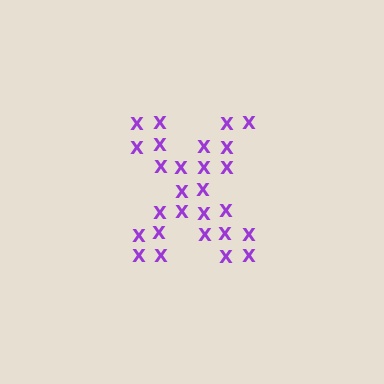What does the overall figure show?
The overall figure shows the letter X.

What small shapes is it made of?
It is made of small letter X's.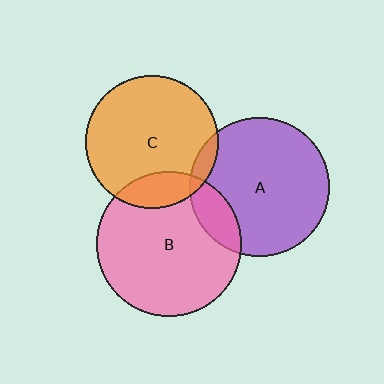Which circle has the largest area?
Circle B (pink).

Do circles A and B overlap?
Yes.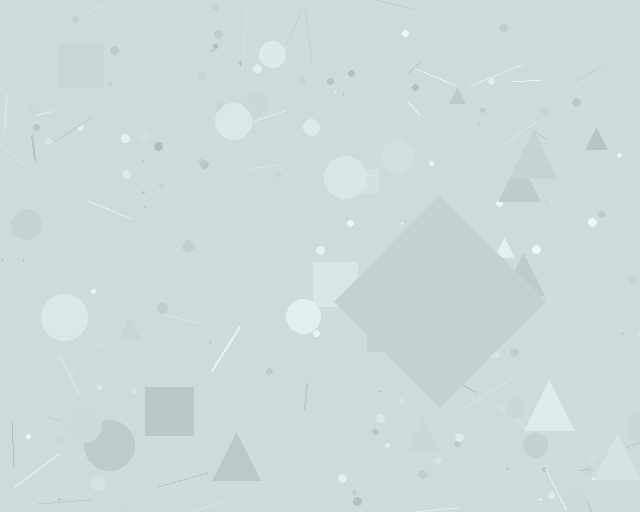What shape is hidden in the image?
A diamond is hidden in the image.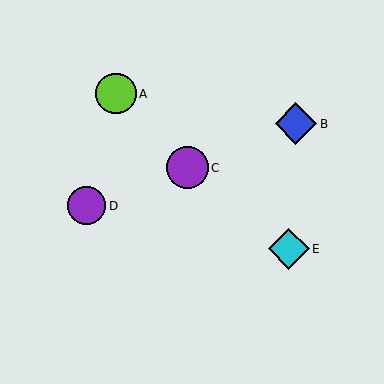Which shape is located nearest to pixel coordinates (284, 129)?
The blue diamond (labeled B) at (296, 124) is nearest to that location.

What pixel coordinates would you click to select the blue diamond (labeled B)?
Click at (296, 124) to select the blue diamond B.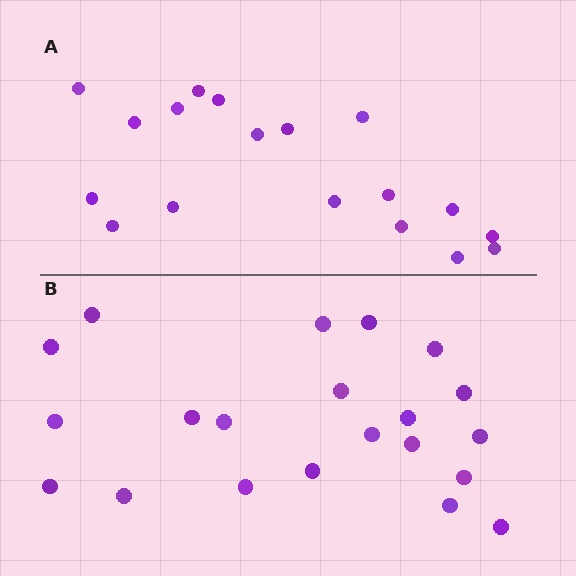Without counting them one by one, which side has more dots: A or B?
Region B (the bottom region) has more dots.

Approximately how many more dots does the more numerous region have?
Region B has just a few more — roughly 2 or 3 more dots than region A.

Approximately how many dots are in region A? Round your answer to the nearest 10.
About 20 dots. (The exact count is 18, which rounds to 20.)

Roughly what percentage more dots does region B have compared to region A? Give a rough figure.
About 15% more.